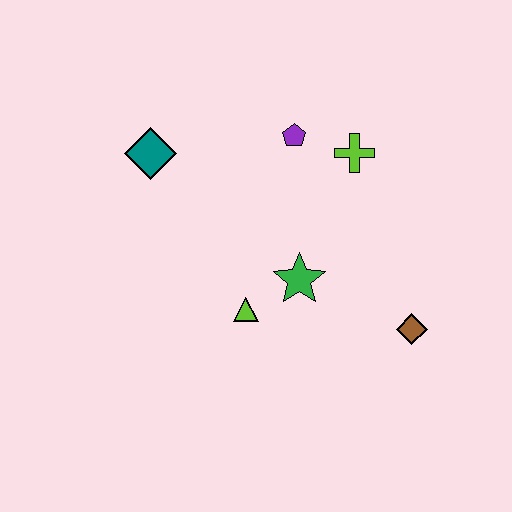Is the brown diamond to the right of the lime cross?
Yes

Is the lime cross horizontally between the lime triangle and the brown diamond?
Yes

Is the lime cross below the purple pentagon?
Yes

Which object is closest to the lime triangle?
The green star is closest to the lime triangle.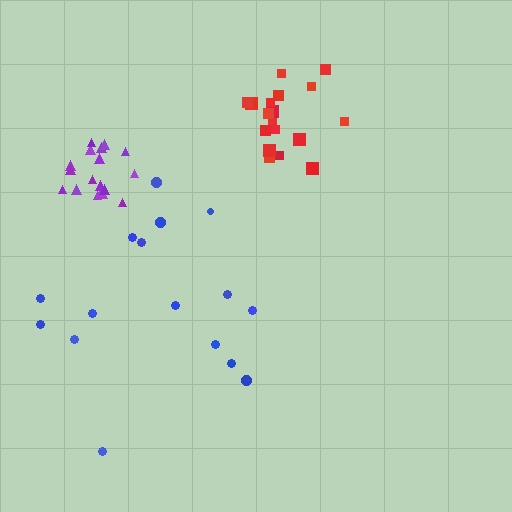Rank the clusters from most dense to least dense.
purple, red, blue.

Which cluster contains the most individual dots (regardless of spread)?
Red (19).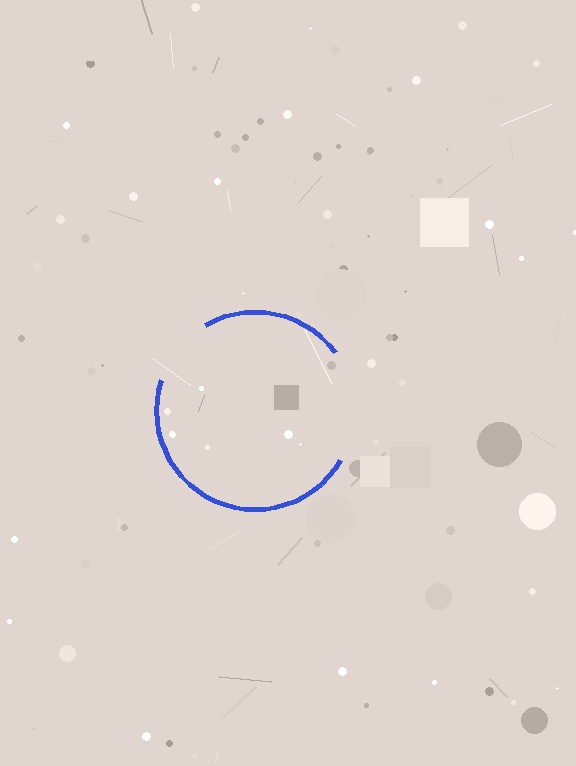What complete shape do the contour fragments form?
The contour fragments form a circle.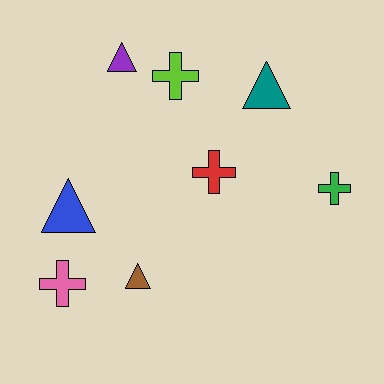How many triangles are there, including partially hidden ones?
There are 4 triangles.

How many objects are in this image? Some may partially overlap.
There are 8 objects.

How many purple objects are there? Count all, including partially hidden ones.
There is 1 purple object.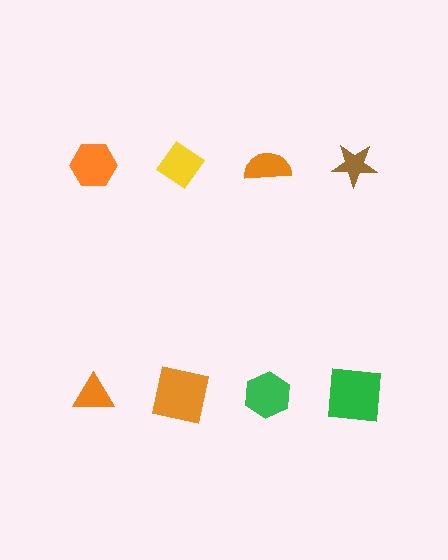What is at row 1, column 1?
An orange hexagon.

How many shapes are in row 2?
4 shapes.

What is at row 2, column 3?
A green hexagon.